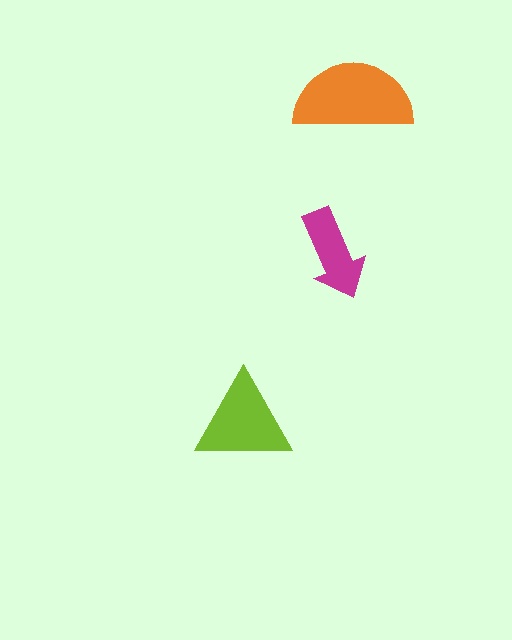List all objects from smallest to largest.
The magenta arrow, the lime triangle, the orange semicircle.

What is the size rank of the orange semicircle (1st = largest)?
1st.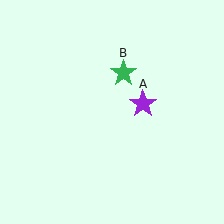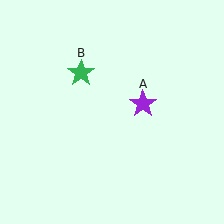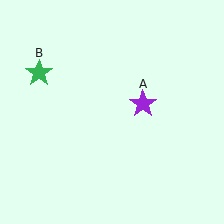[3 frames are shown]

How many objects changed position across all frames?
1 object changed position: green star (object B).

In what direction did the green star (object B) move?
The green star (object B) moved left.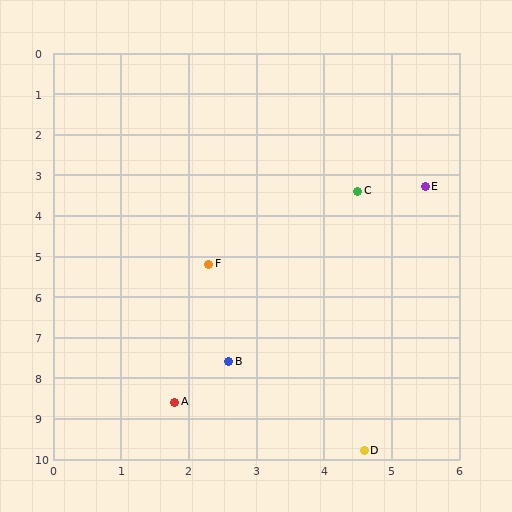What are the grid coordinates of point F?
Point F is at approximately (2.3, 5.2).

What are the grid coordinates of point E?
Point E is at approximately (5.5, 3.3).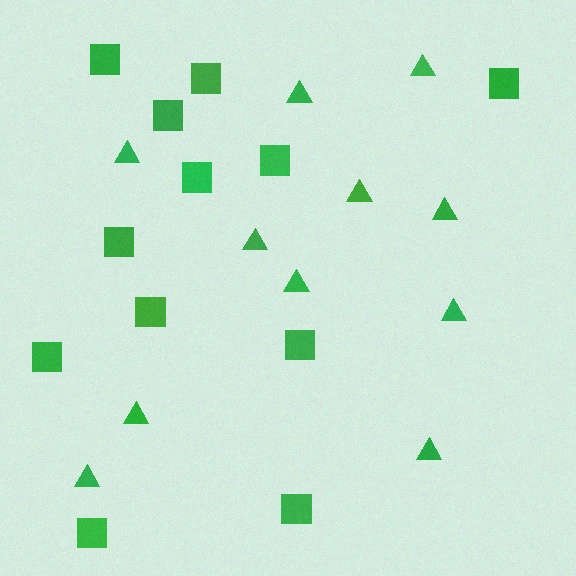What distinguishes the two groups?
There are 2 groups: one group of triangles (11) and one group of squares (12).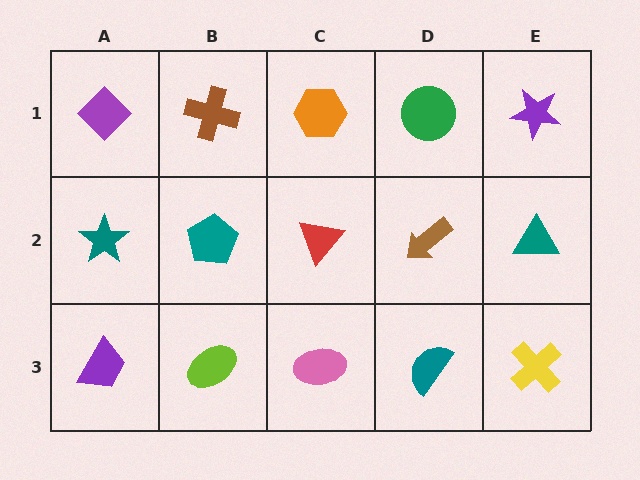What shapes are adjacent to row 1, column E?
A teal triangle (row 2, column E), a green circle (row 1, column D).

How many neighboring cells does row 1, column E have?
2.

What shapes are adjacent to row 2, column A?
A purple diamond (row 1, column A), a purple trapezoid (row 3, column A), a teal pentagon (row 2, column B).